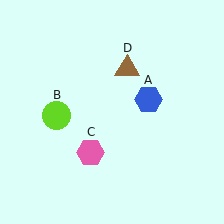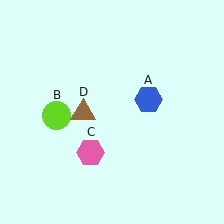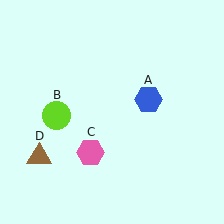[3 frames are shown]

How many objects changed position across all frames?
1 object changed position: brown triangle (object D).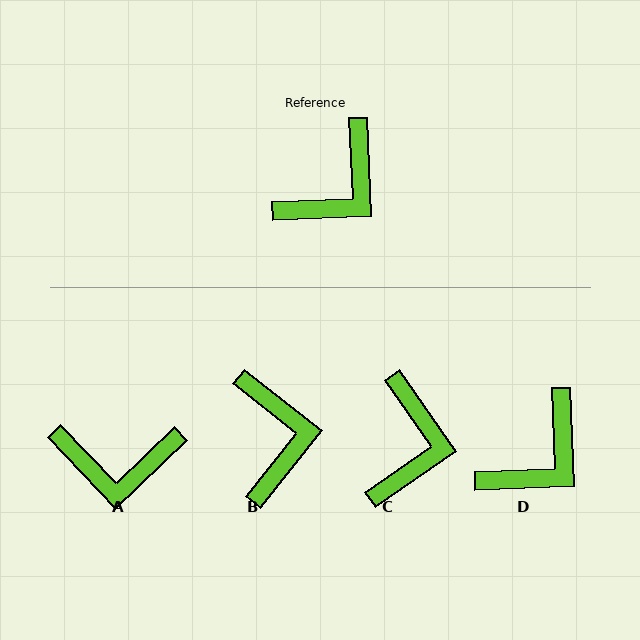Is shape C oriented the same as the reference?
No, it is off by about 33 degrees.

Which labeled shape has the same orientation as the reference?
D.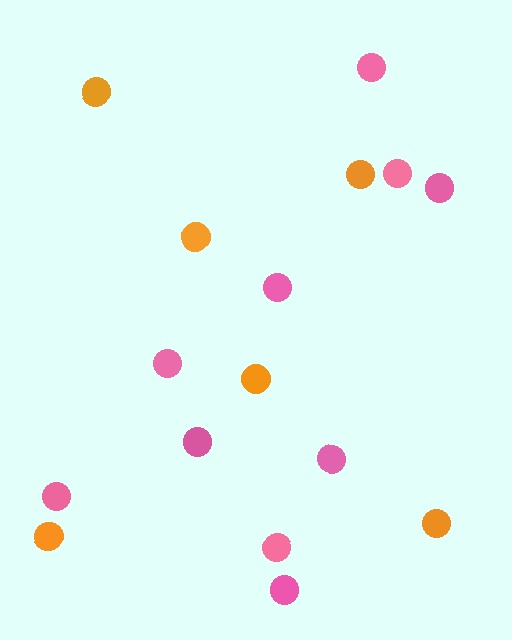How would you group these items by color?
There are 2 groups: one group of orange circles (6) and one group of pink circles (10).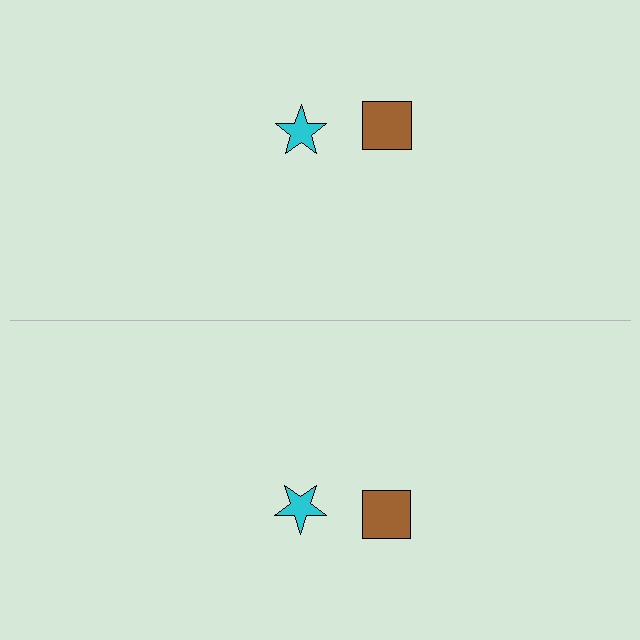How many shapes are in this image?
There are 4 shapes in this image.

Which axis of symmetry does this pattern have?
The pattern has a horizontal axis of symmetry running through the center of the image.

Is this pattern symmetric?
Yes, this pattern has bilateral (reflection) symmetry.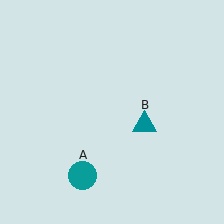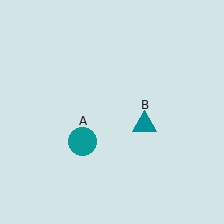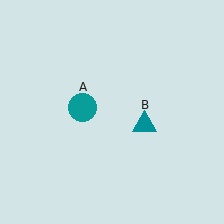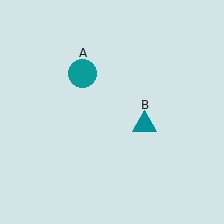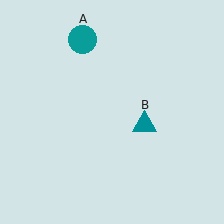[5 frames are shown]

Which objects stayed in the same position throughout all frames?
Teal triangle (object B) remained stationary.